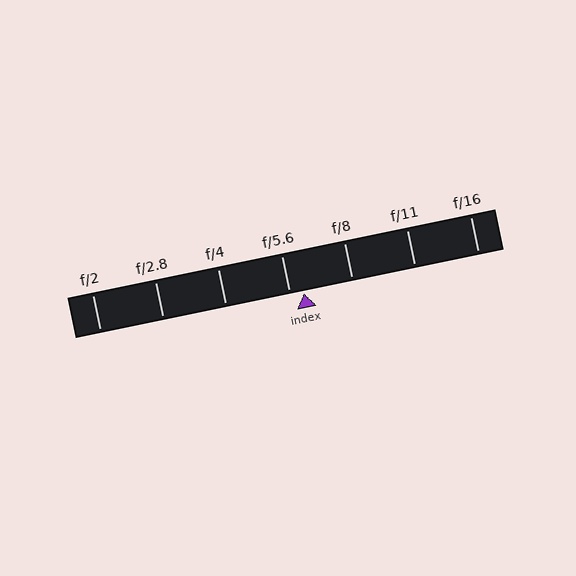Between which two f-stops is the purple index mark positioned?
The index mark is between f/5.6 and f/8.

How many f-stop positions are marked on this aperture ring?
There are 7 f-stop positions marked.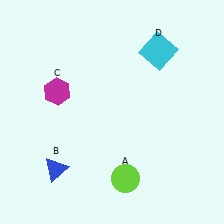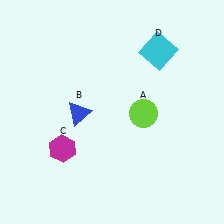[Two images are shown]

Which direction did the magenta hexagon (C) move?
The magenta hexagon (C) moved down.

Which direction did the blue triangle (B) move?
The blue triangle (B) moved up.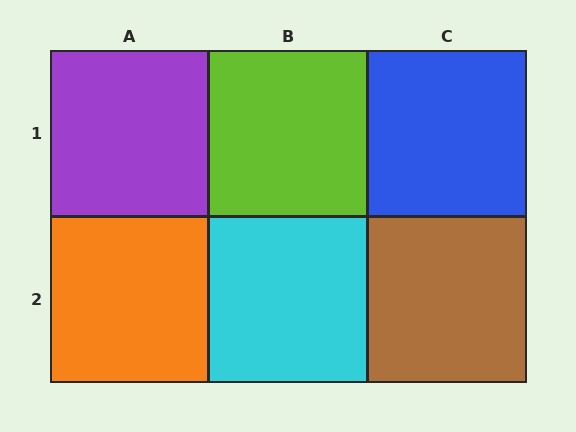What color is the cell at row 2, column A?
Orange.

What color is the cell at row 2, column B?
Cyan.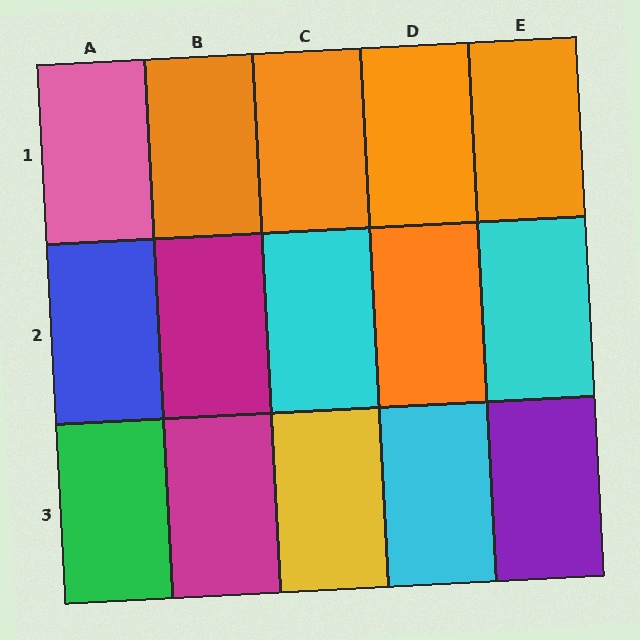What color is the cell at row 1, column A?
Pink.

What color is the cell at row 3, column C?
Yellow.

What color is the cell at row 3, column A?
Green.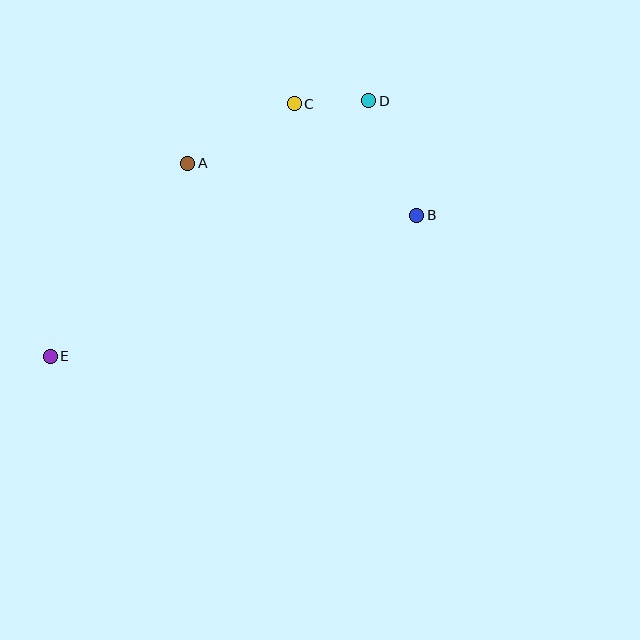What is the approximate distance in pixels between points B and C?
The distance between B and C is approximately 166 pixels.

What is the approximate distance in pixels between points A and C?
The distance between A and C is approximately 122 pixels.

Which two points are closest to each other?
Points C and D are closest to each other.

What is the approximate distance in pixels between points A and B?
The distance between A and B is approximately 235 pixels.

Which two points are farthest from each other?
Points D and E are farthest from each other.